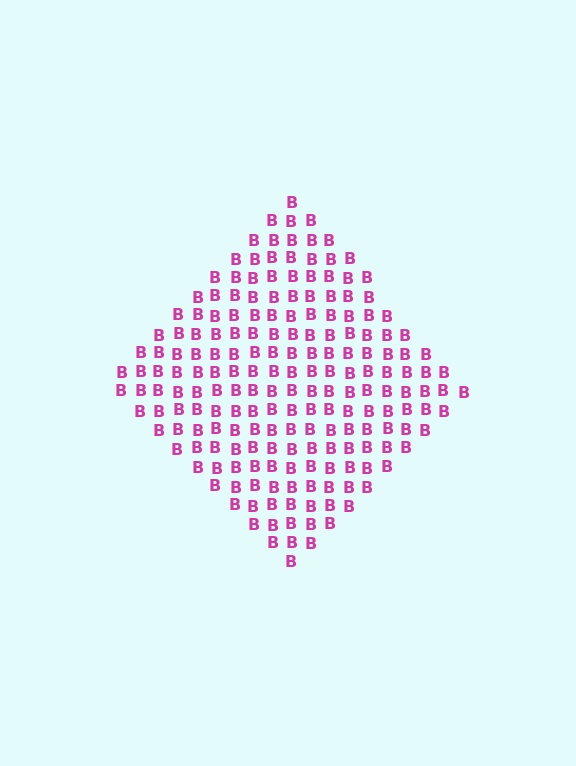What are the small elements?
The small elements are letter B's.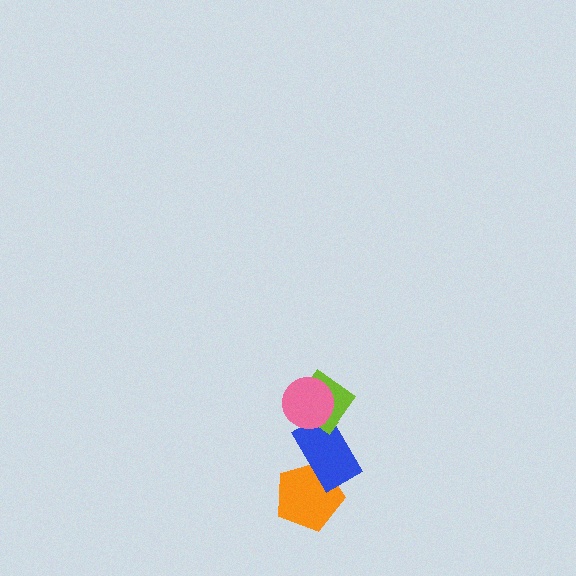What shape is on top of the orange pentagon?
The blue rectangle is on top of the orange pentagon.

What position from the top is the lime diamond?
The lime diamond is 2nd from the top.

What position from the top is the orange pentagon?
The orange pentagon is 4th from the top.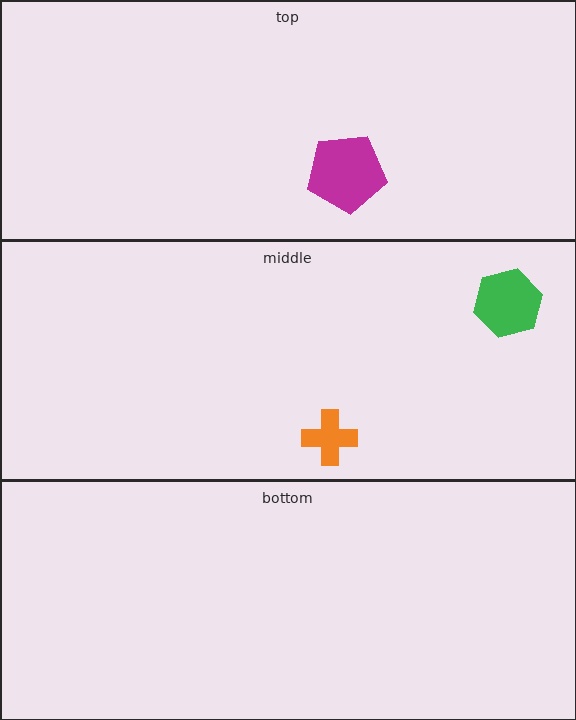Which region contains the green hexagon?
The middle region.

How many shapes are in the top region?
1.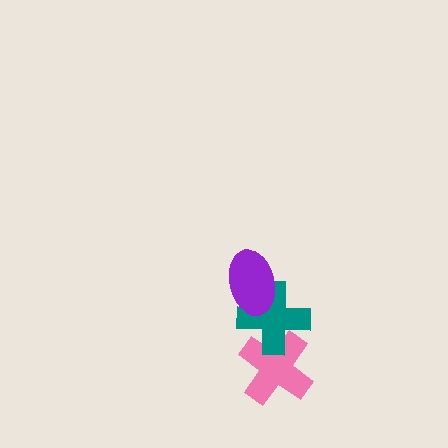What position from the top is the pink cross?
The pink cross is 3rd from the top.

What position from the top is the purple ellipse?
The purple ellipse is 1st from the top.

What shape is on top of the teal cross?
The purple ellipse is on top of the teal cross.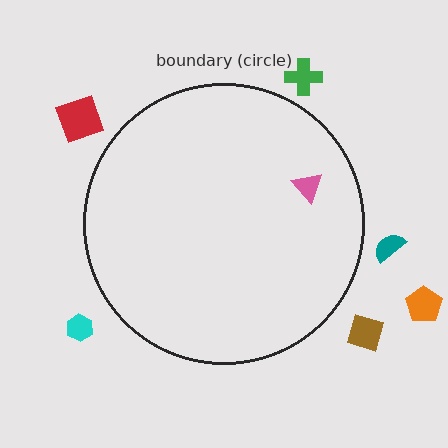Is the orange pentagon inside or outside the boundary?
Outside.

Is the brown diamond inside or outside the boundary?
Outside.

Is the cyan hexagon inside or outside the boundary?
Outside.